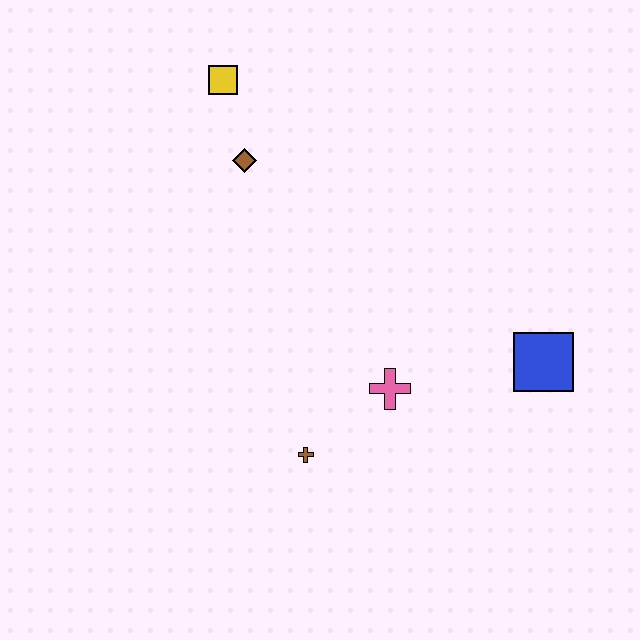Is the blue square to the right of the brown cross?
Yes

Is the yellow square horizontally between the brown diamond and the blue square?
No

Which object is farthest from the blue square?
The yellow square is farthest from the blue square.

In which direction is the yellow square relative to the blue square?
The yellow square is to the left of the blue square.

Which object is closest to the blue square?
The pink cross is closest to the blue square.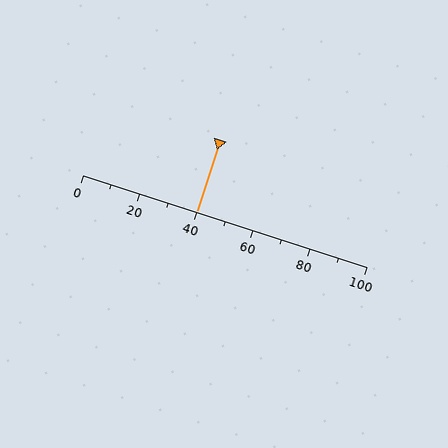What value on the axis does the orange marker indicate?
The marker indicates approximately 40.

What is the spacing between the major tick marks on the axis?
The major ticks are spaced 20 apart.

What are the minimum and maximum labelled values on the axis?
The axis runs from 0 to 100.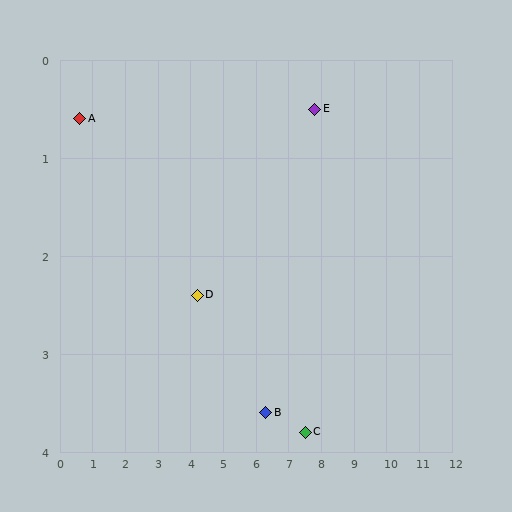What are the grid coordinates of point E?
Point E is at approximately (7.8, 0.5).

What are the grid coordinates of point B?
Point B is at approximately (6.3, 3.6).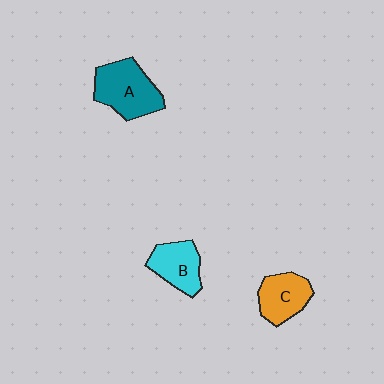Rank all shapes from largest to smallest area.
From largest to smallest: A (teal), C (orange), B (cyan).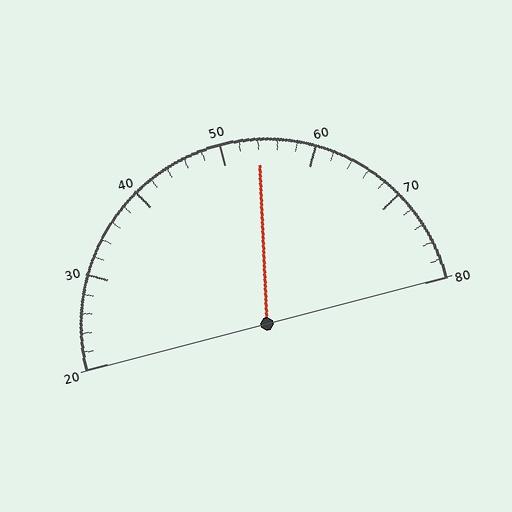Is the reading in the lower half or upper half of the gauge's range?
The reading is in the upper half of the range (20 to 80).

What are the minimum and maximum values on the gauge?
The gauge ranges from 20 to 80.